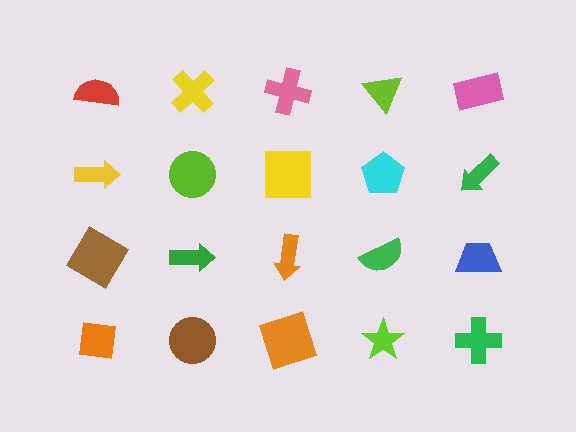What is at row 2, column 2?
A lime circle.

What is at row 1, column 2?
A yellow cross.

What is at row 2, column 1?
A yellow arrow.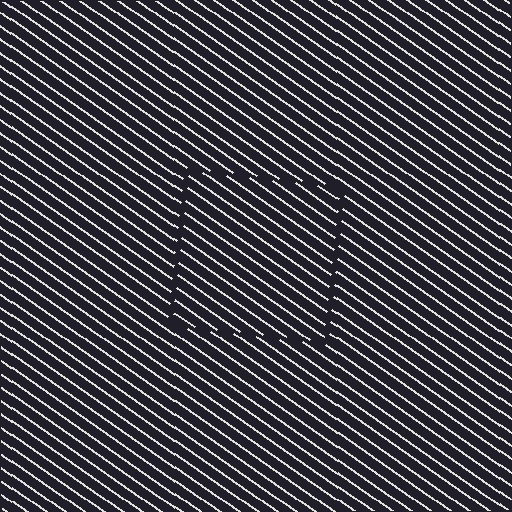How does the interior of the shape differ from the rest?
The interior of the shape contains the same grating, shifted by half a period — the contour is defined by the phase discontinuity where line-ends from the inner and outer gratings abut.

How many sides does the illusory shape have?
4 sides — the line-ends trace a square.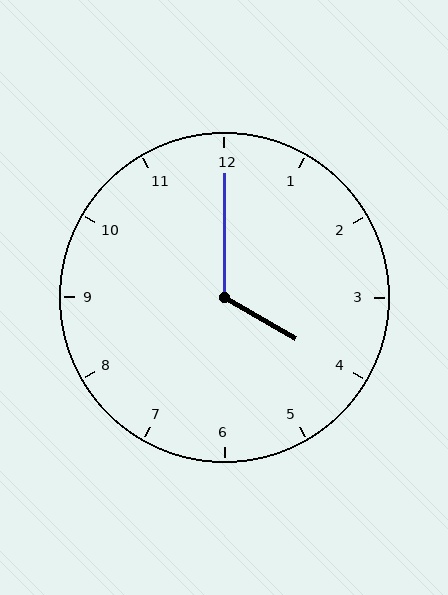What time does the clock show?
4:00.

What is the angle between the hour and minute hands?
Approximately 120 degrees.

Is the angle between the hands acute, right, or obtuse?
It is obtuse.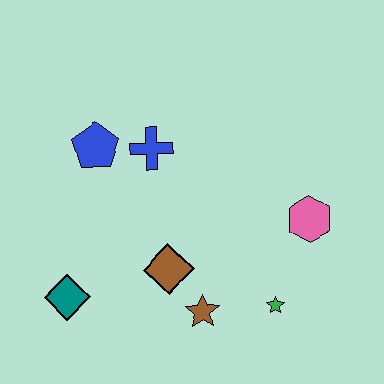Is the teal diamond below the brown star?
No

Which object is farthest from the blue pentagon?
The green star is farthest from the blue pentagon.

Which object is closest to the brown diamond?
The brown star is closest to the brown diamond.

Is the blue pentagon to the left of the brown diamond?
Yes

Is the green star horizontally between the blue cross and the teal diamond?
No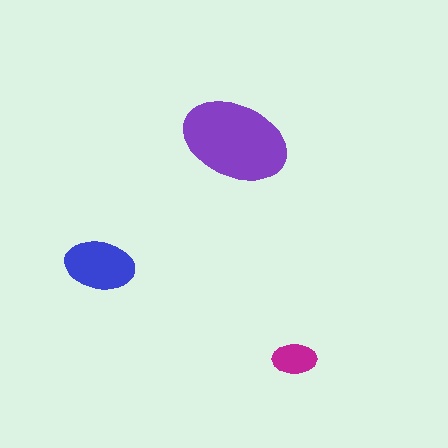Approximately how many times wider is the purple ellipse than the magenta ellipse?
About 2.5 times wider.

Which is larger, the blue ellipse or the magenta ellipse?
The blue one.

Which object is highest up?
The purple ellipse is topmost.